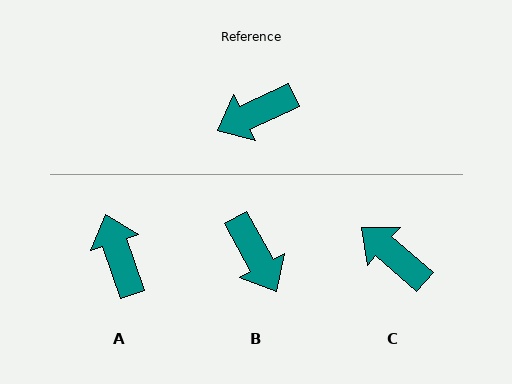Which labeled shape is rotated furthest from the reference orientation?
A, about 96 degrees away.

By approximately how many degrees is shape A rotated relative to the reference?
Approximately 96 degrees clockwise.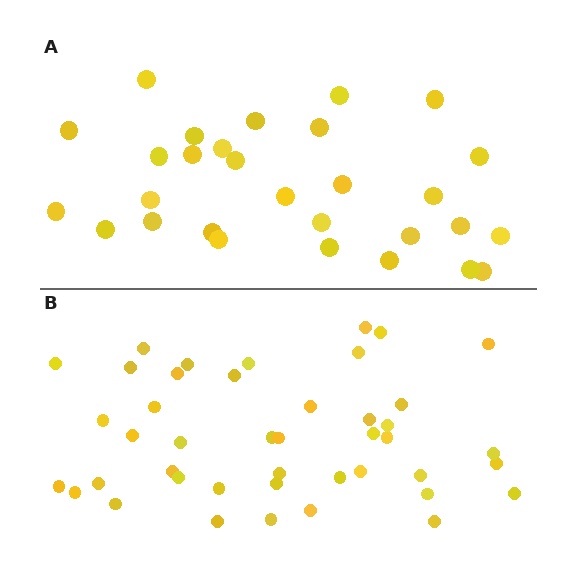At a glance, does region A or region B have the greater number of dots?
Region B (the bottom region) has more dots.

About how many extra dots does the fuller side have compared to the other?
Region B has approximately 15 more dots than region A.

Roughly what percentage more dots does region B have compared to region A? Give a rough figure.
About 50% more.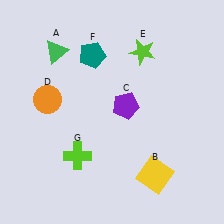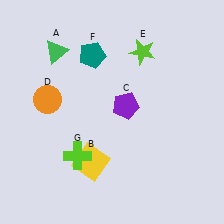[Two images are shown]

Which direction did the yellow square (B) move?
The yellow square (B) moved left.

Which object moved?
The yellow square (B) moved left.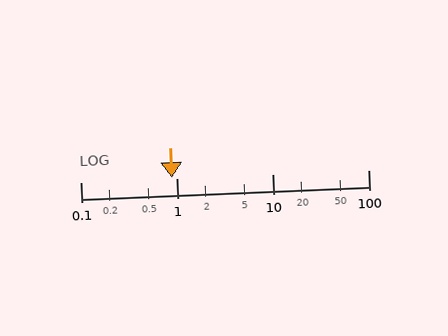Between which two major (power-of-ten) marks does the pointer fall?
The pointer is between 0.1 and 1.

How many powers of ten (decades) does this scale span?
The scale spans 3 decades, from 0.1 to 100.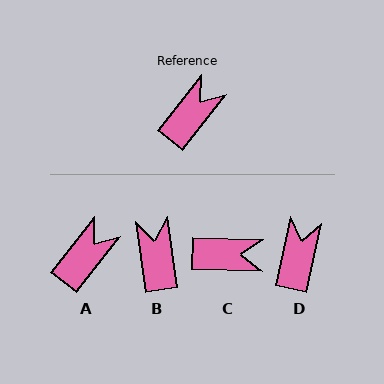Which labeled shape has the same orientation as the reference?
A.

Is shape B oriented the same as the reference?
No, it is off by about 47 degrees.